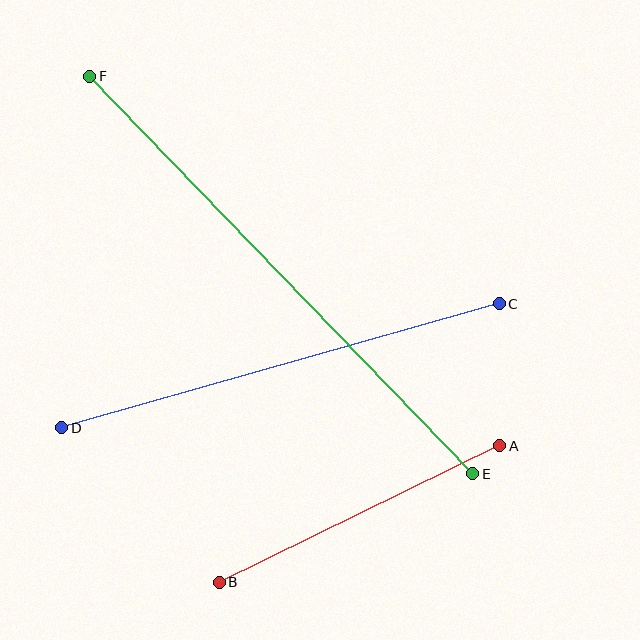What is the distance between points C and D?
The distance is approximately 455 pixels.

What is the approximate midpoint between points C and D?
The midpoint is at approximately (280, 366) pixels.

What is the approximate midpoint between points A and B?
The midpoint is at approximately (359, 514) pixels.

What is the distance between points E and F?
The distance is approximately 552 pixels.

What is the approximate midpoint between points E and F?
The midpoint is at approximately (281, 275) pixels.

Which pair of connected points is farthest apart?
Points E and F are farthest apart.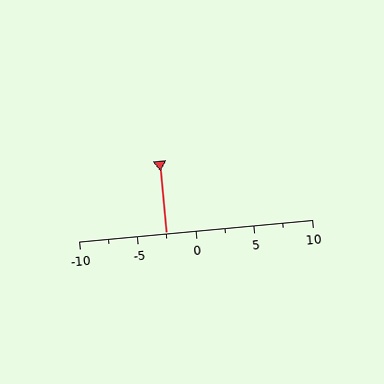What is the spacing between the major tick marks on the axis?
The major ticks are spaced 5 apart.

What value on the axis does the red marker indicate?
The marker indicates approximately -2.5.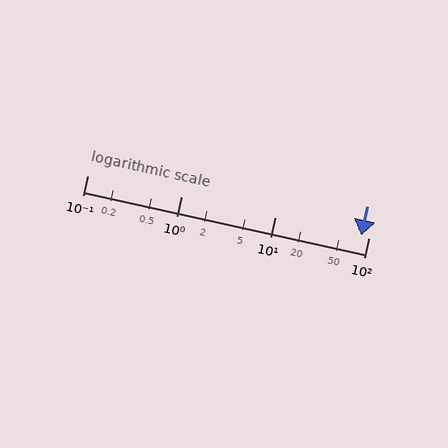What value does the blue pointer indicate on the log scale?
The pointer indicates approximately 83.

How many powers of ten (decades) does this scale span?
The scale spans 3 decades, from 0.1 to 100.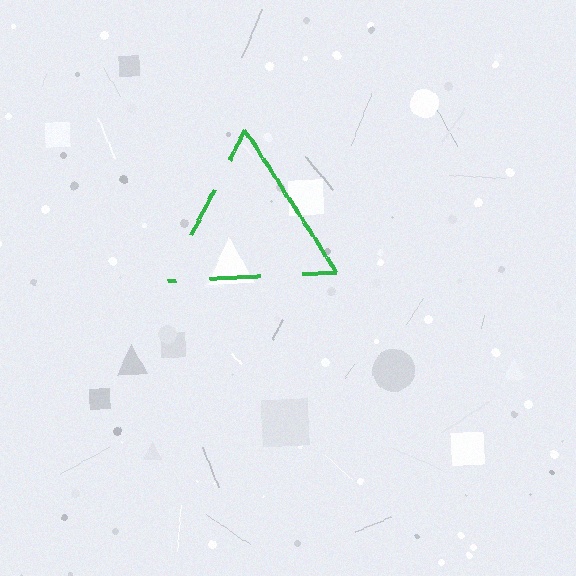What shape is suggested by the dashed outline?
The dashed outline suggests a triangle.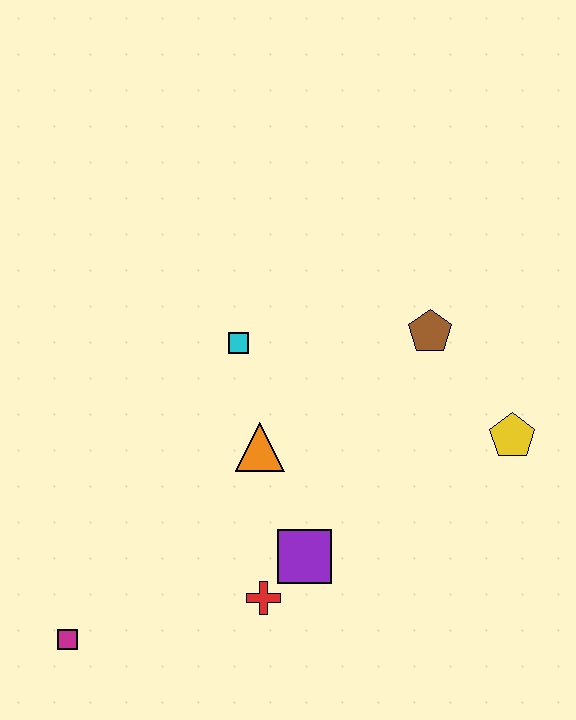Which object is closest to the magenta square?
The red cross is closest to the magenta square.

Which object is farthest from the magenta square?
The yellow pentagon is farthest from the magenta square.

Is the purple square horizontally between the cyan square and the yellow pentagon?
Yes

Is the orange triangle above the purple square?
Yes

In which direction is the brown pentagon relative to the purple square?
The brown pentagon is above the purple square.